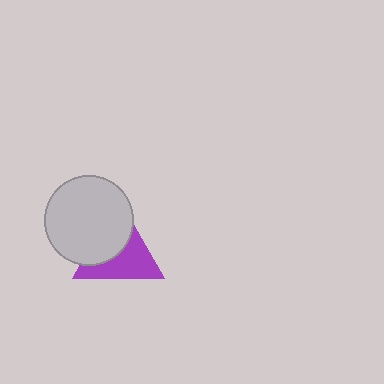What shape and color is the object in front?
The object in front is a light gray circle.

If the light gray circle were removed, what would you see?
You would see the complete purple triangle.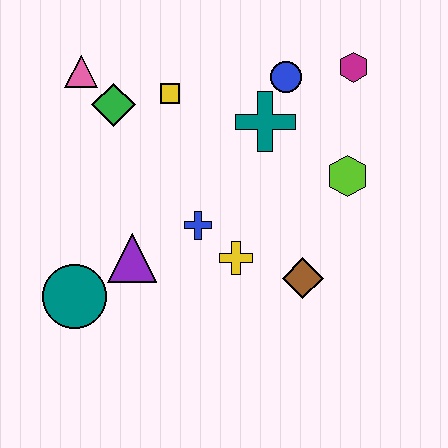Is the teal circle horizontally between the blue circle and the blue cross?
No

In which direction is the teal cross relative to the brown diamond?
The teal cross is above the brown diamond.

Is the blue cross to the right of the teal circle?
Yes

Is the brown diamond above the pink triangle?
No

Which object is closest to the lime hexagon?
The teal cross is closest to the lime hexagon.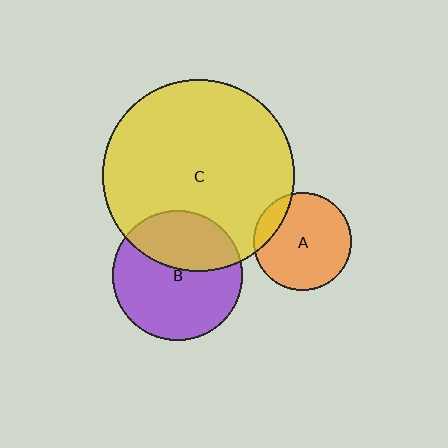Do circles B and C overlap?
Yes.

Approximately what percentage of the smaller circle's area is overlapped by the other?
Approximately 40%.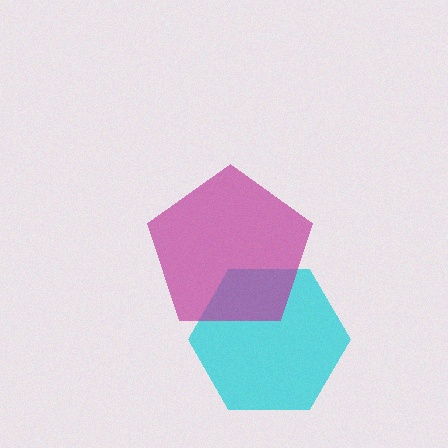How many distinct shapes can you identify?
There are 2 distinct shapes: a cyan hexagon, a magenta pentagon.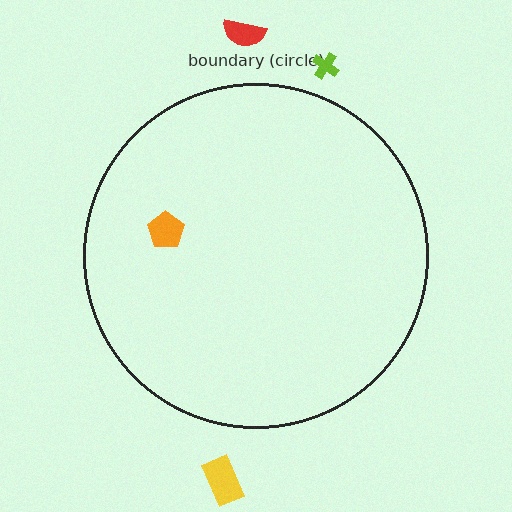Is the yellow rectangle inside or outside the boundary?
Outside.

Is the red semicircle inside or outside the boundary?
Outside.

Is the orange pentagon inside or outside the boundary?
Inside.